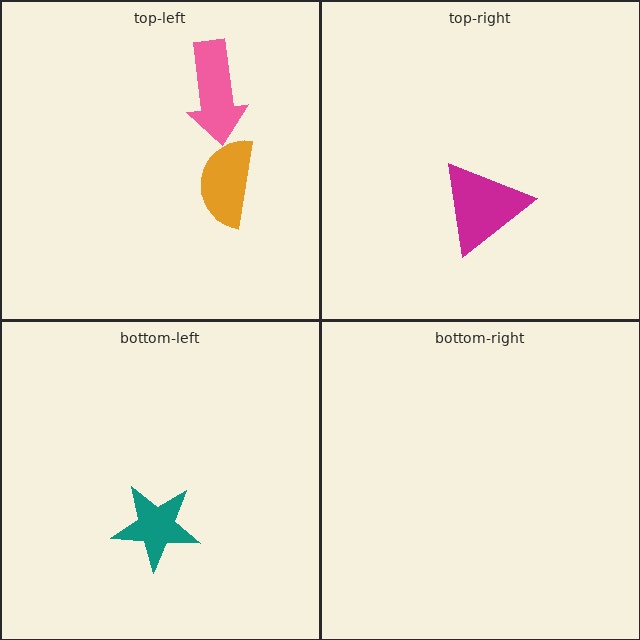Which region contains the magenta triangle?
The top-right region.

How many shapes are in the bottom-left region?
1.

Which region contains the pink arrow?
The top-left region.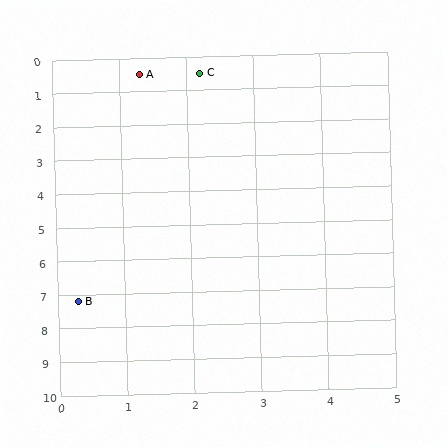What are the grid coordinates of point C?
Point C is at approximately (2.2, 0.5).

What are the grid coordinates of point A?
Point A is at approximately (1.3, 0.5).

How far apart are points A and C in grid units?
Points A and C are about 0.9 grid units apart.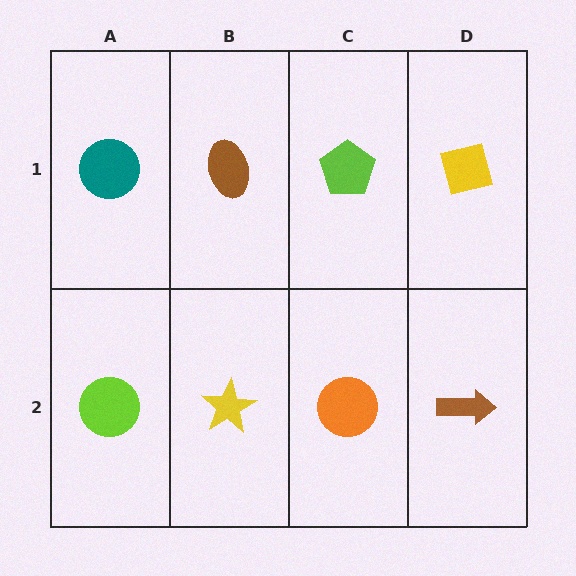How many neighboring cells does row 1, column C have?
3.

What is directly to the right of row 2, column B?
An orange circle.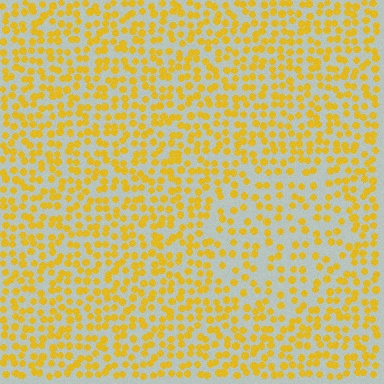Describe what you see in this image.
The image contains small yellow elements arranged at two different densities. A circle-shaped region is visible where the elements are less densely packed than the surrounding area.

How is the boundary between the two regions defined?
The boundary is defined by a change in element density (approximately 1.7x ratio). All elements are the same color, size, and shape.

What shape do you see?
I see a circle.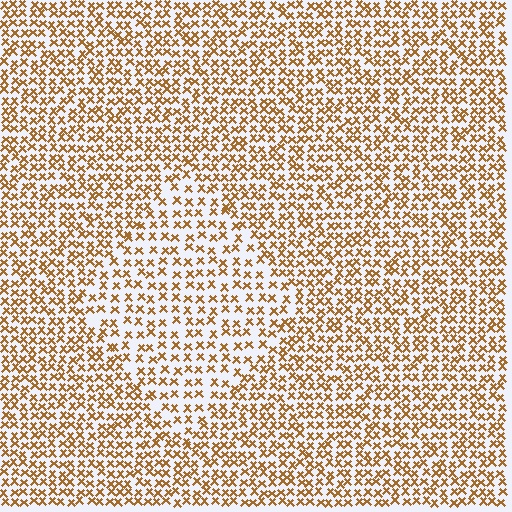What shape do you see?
I see a diamond.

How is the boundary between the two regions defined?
The boundary is defined by a change in element density (approximately 1.6x ratio). All elements are the same color, size, and shape.